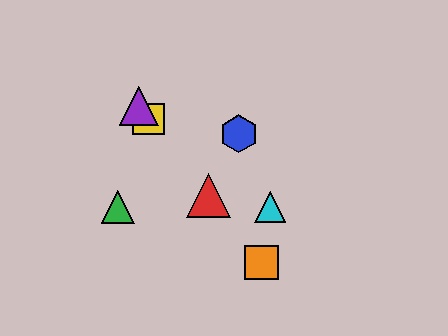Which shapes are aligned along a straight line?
The red triangle, the yellow square, the purple triangle, the orange square are aligned along a straight line.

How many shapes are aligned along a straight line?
4 shapes (the red triangle, the yellow square, the purple triangle, the orange square) are aligned along a straight line.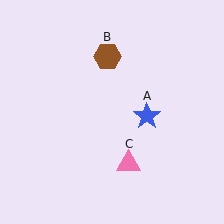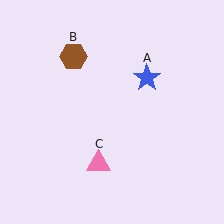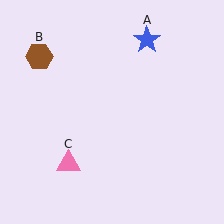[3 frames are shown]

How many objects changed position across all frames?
3 objects changed position: blue star (object A), brown hexagon (object B), pink triangle (object C).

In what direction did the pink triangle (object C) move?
The pink triangle (object C) moved left.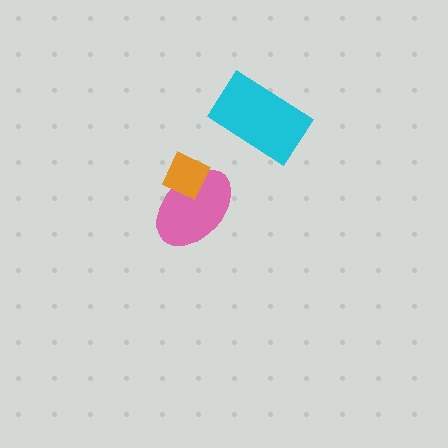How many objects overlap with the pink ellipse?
1 object overlaps with the pink ellipse.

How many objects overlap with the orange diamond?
1 object overlaps with the orange diamond.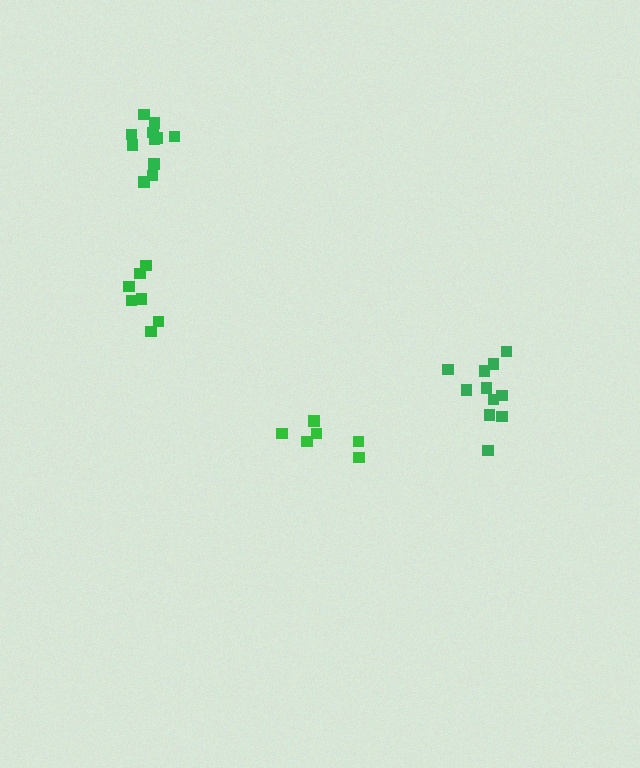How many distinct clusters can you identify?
There are 4 distinct clusters.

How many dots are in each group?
Group 1: 6 dots, Group 2: 11 dots, Group 3: 11 dots, Group 4: 7 dots (35 total).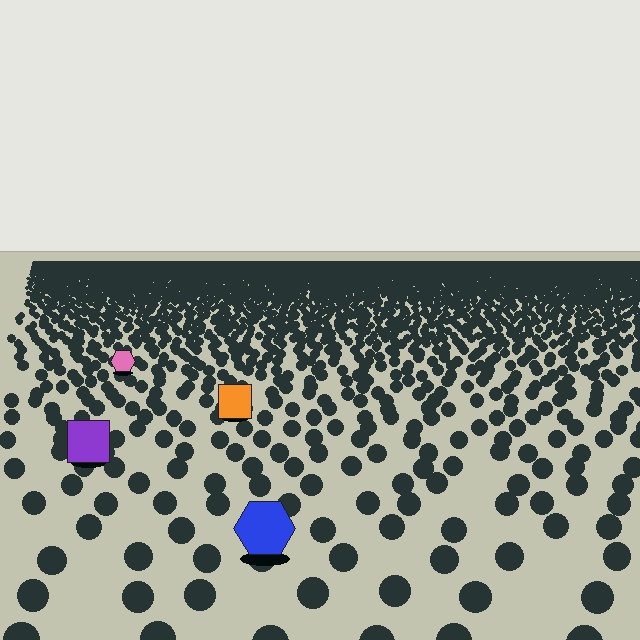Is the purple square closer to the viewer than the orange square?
Yes. The purple square is closer — you can tell from the texture gradient: the ground texture is coarser near it.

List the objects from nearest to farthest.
From nearest to farthest: the blue hexagon, the purple square, the orange square, the pink hexagon.